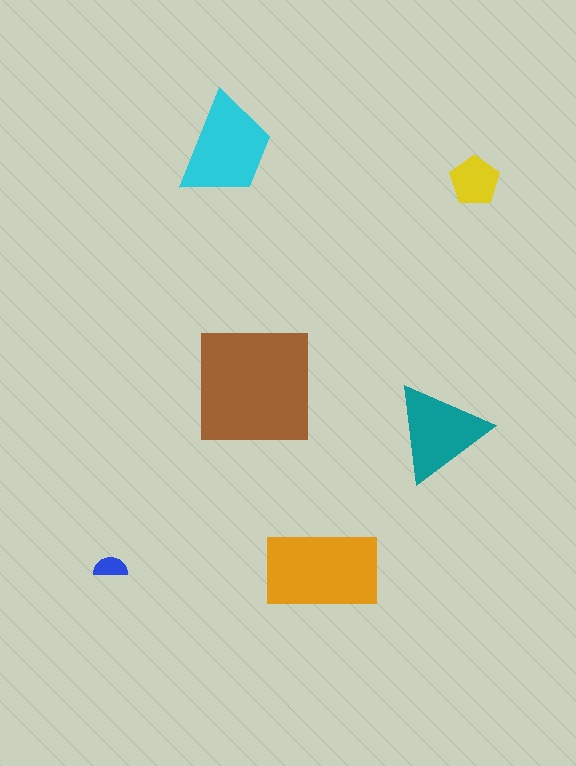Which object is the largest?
The brown square.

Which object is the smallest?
The blue semicircle.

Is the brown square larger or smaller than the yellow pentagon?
Larger.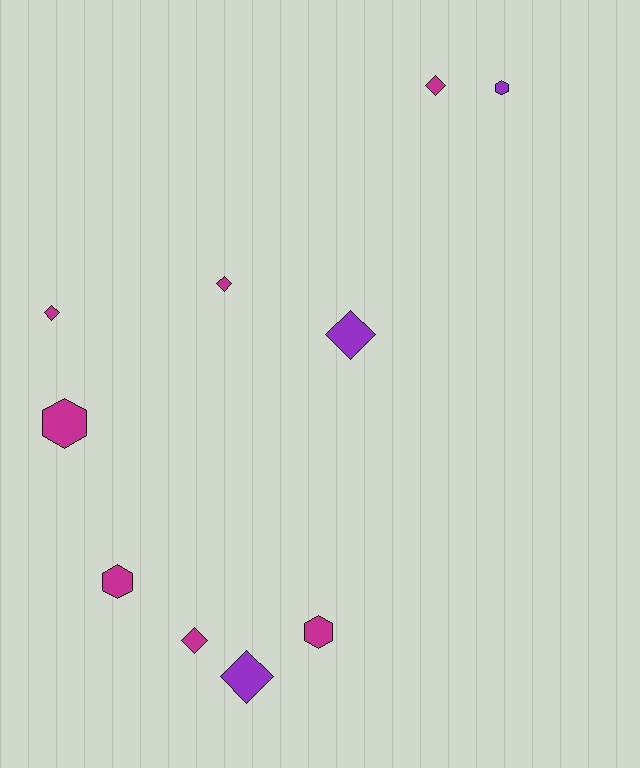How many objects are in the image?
There are 10 objects.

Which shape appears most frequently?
Diamond, with 6 objects.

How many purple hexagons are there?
There is 1 purple hexagon.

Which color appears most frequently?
Magenta, with 7 objects.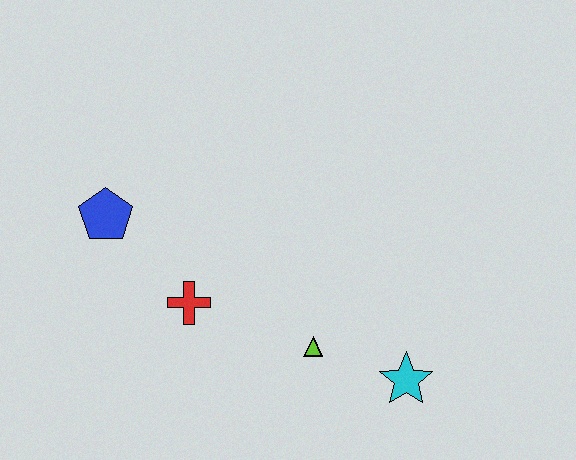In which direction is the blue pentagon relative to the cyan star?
The blue pentagon is to the left of the cyan star.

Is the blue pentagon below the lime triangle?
No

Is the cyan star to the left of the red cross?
No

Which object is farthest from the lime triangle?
The blue pentagon is farthest from the lime triangle.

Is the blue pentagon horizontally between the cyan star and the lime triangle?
No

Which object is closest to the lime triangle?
The cyan star is closest to the lime triangle.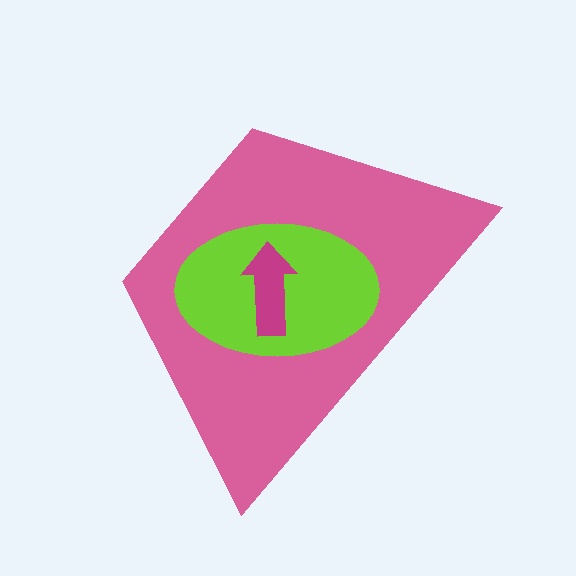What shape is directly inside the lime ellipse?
The magenta arrow.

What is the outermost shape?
The pink trapezoid.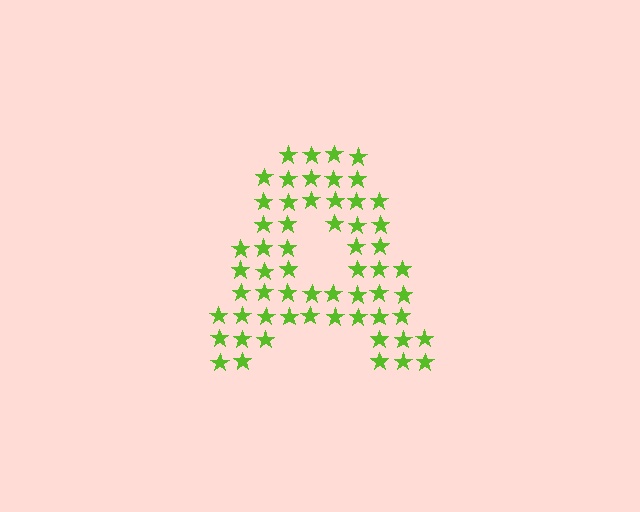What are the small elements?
The small elements are stars.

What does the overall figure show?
The overall figure shows the letter A.